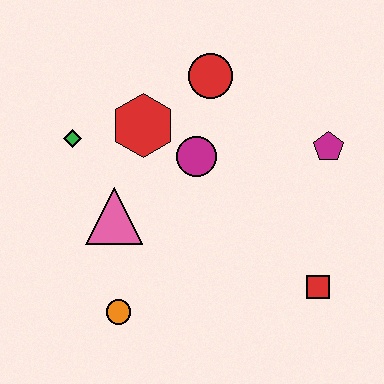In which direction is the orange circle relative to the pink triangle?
The orange circle is below the pink triangle.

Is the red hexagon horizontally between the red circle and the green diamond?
Yes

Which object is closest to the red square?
The magenta pentagon is closest to the red square.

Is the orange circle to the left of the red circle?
Yes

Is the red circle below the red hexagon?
No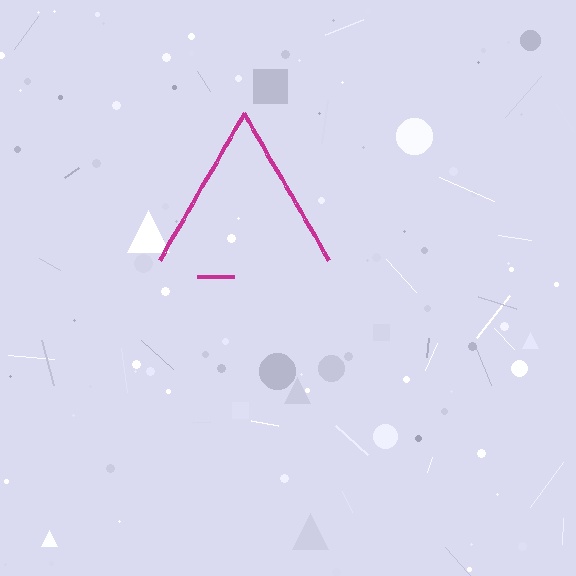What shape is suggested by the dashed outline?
The dashed outline suggests a triangle.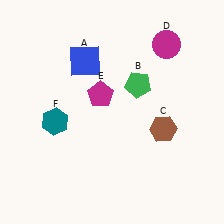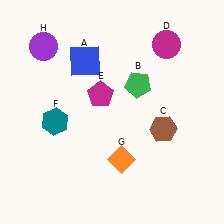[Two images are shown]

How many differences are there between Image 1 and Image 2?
There are 2 differences between the two images.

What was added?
An orange diamond (G), a purple circle (H) were added in Image 2.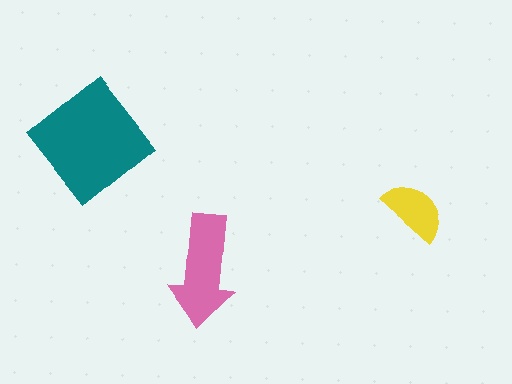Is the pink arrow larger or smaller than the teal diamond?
Smaller.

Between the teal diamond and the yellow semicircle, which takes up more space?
The teal diamond.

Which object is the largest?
The teal diamond.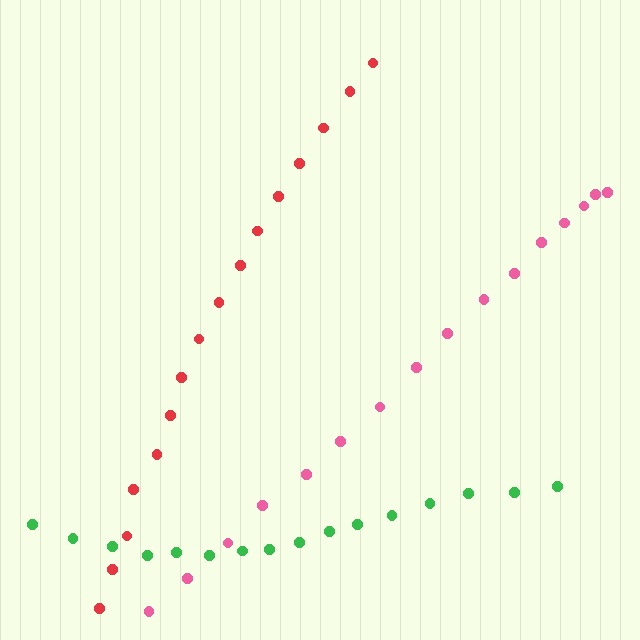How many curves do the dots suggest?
There are 3 distinct paths.